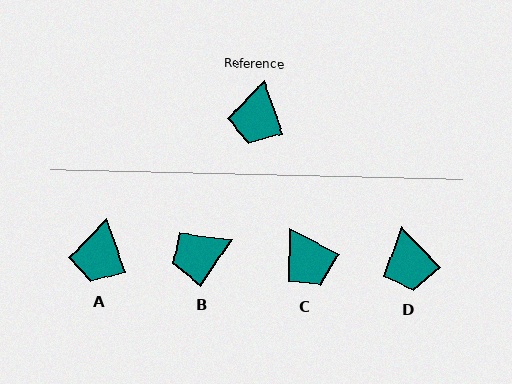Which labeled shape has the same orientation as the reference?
A.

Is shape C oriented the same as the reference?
No, it is off by about 43 degrees.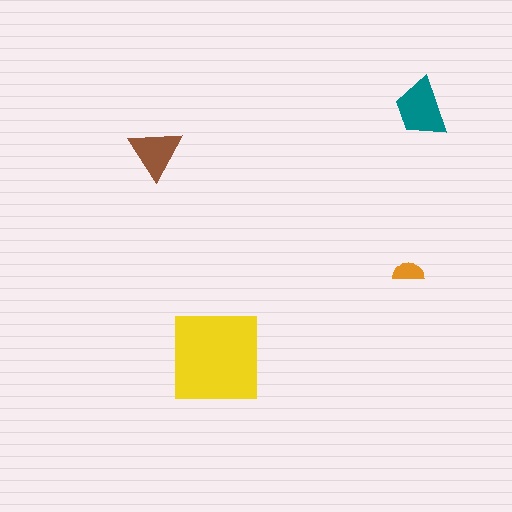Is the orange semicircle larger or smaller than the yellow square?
Smaller.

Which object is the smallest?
The orange semicircle.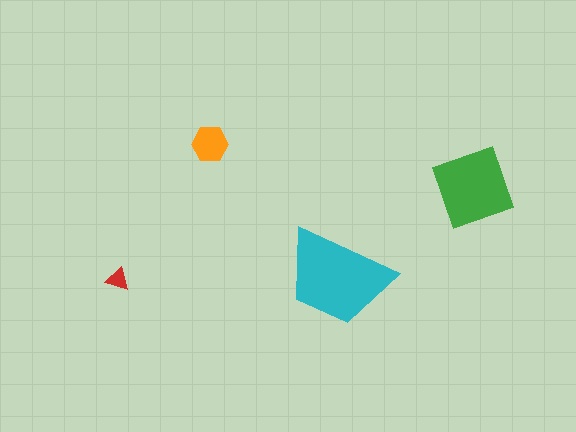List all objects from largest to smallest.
The cyan trapezoid, the green diamond, the orange hexagon, the red triangle.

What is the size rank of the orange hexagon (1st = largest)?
3rd.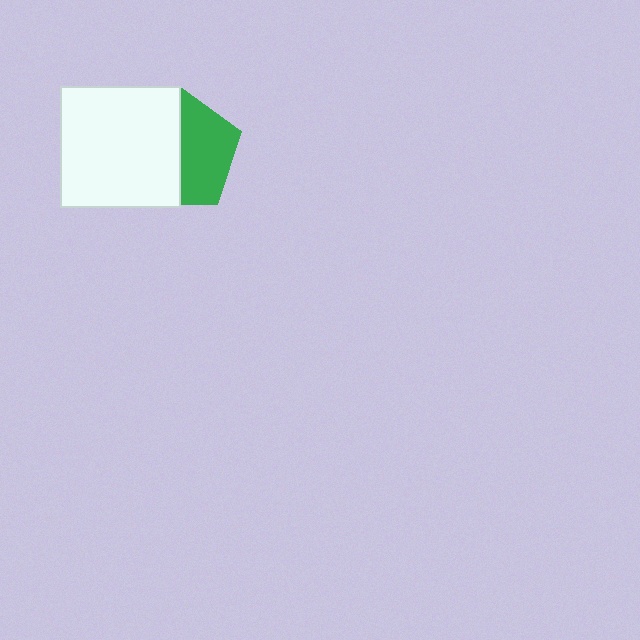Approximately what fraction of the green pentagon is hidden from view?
Roughly 52% of the green pentagon is hidden behind the white square.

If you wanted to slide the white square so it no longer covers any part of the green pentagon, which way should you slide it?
Slide it left — that is the most direct way to separate the two shapes.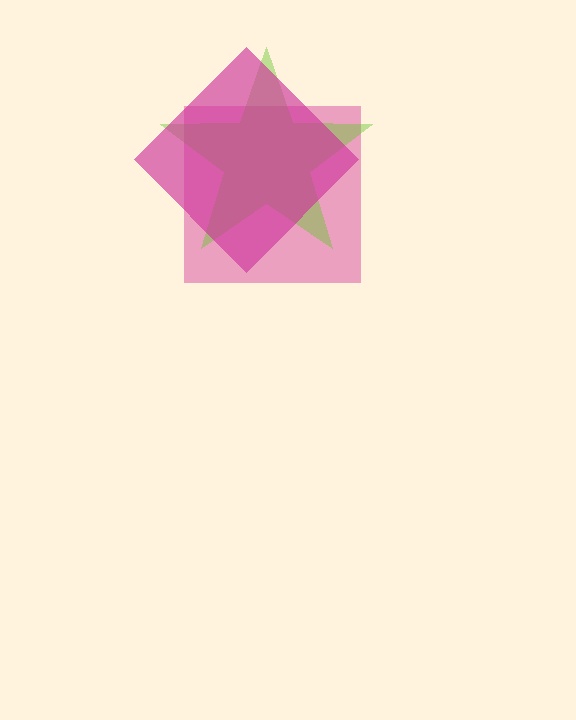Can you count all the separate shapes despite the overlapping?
Yes, there are 3 separate shapes.